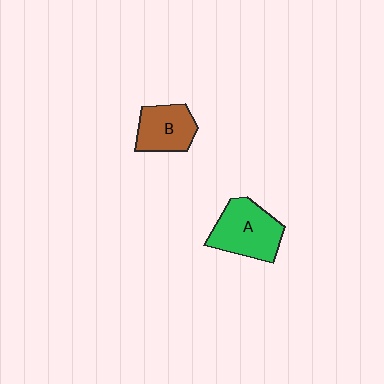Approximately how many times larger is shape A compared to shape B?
Approximately 1.3 times.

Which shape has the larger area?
Shape A (green).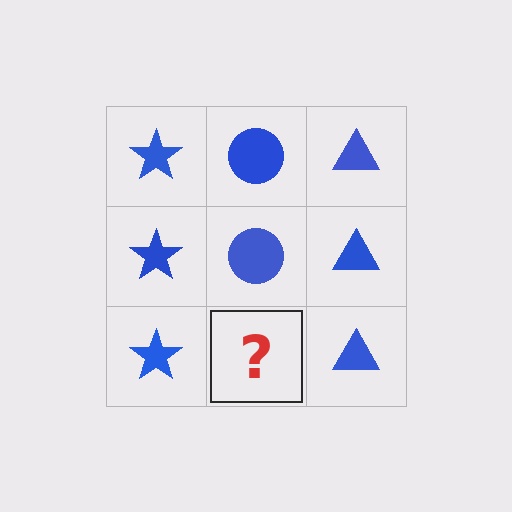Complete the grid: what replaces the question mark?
The question mark should be replaced with a blue circle.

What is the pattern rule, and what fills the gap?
The rule is that each column has a consistent shape. The gap should be filled with a blue circle.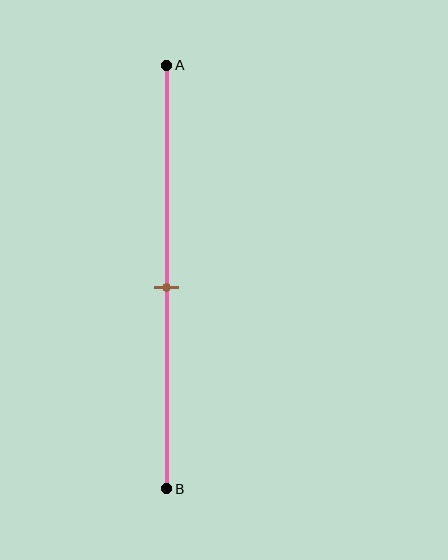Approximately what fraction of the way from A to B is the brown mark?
The brown mark is approximately 50% of the way from A to B.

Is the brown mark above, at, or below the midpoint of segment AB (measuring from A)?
The brown mark is approximately at the midpoint of segment AB.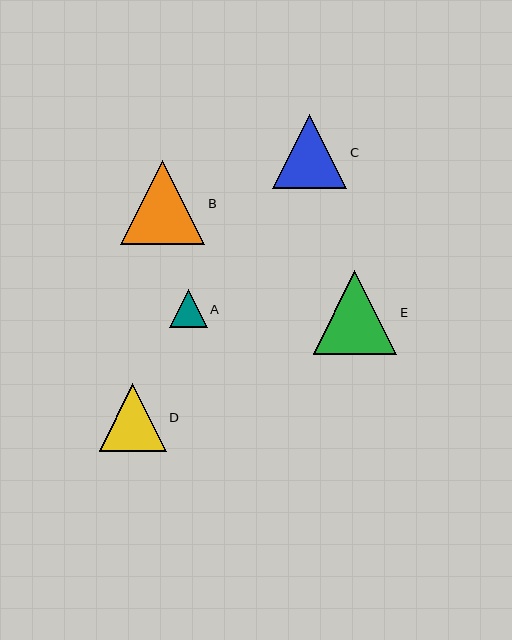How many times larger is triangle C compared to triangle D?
Triangle C is approximately 1.1 times the size of triangle D.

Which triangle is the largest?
Triangle B is the largest with a size of approximately 84 pixels.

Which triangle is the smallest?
Triangle A is the smallest with a size of approximately 38 pixels.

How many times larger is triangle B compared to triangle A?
Triangle B is approximately 2.2 times the size of triangle A.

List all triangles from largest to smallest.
From largest to smallest: B, E, C, D, A.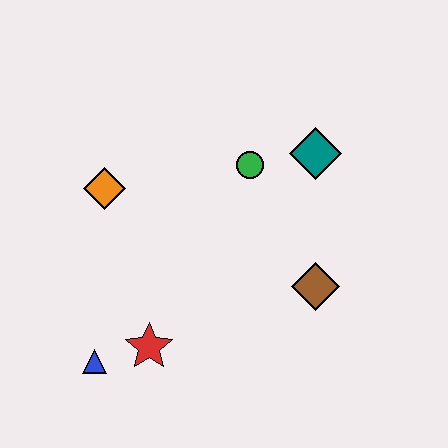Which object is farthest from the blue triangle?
The teal diamond is farthest from the blue triangle.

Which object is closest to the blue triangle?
The red star is closest to the blue triangle.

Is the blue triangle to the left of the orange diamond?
Yes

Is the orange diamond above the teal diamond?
No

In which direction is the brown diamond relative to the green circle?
The brown diamond is below the green circle.